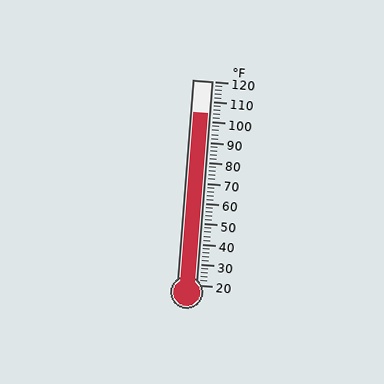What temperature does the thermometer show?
The thermometer shows approximately 104°F.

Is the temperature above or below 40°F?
The temperature is above 40°F.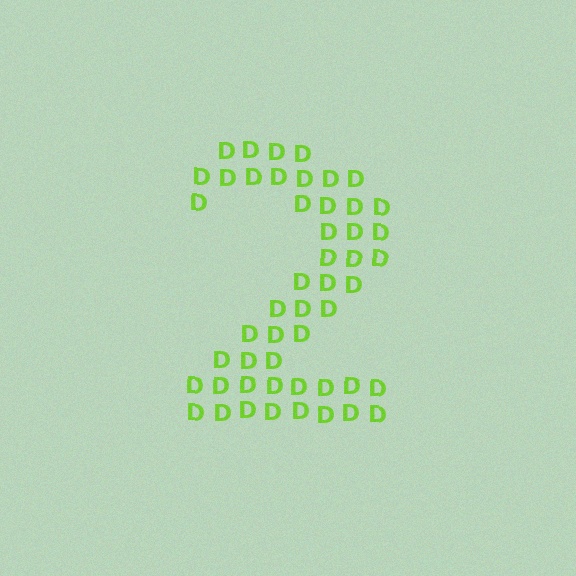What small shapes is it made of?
It is made of small letter D's.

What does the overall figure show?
The overall figure shows the digit 2.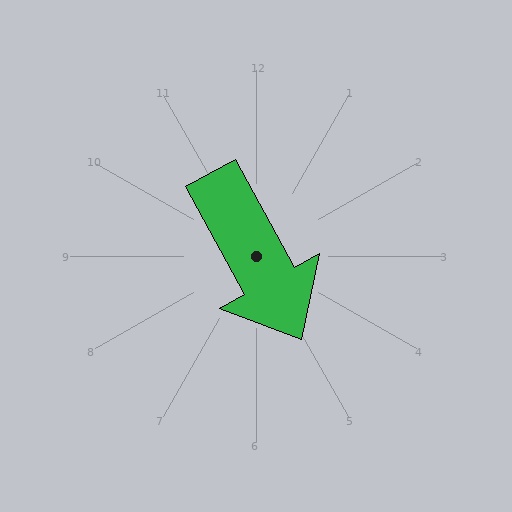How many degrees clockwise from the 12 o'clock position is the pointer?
Approximately 151 degrees.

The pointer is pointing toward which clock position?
Roughly 5 o'clock.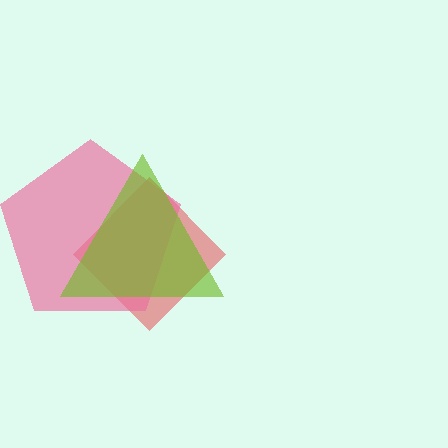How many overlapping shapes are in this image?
There are 3 overlapping shapes in the image.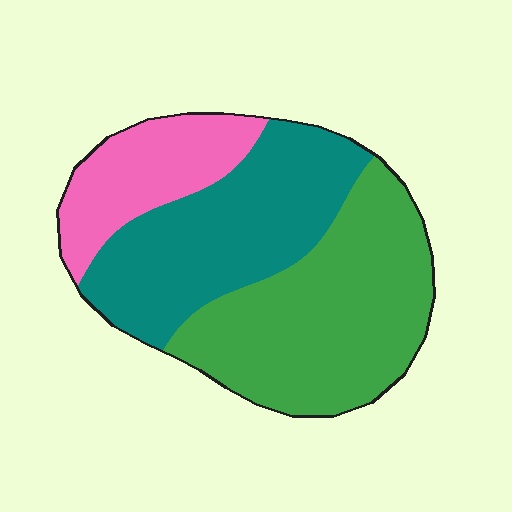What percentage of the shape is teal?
Teal covers around 35% of the shape.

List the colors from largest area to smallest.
From largest to smallest: green, teal, pink.